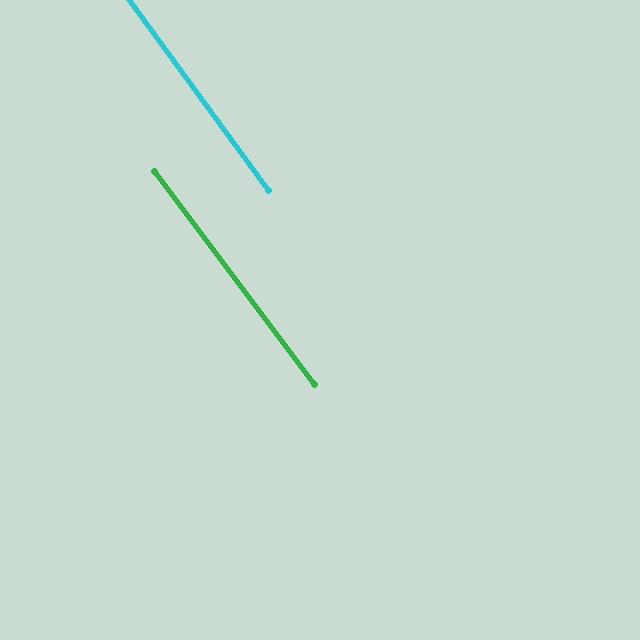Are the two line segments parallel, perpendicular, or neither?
Parallel — their directions differ by only 0.9°.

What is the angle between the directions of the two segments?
Approximately 1 degree.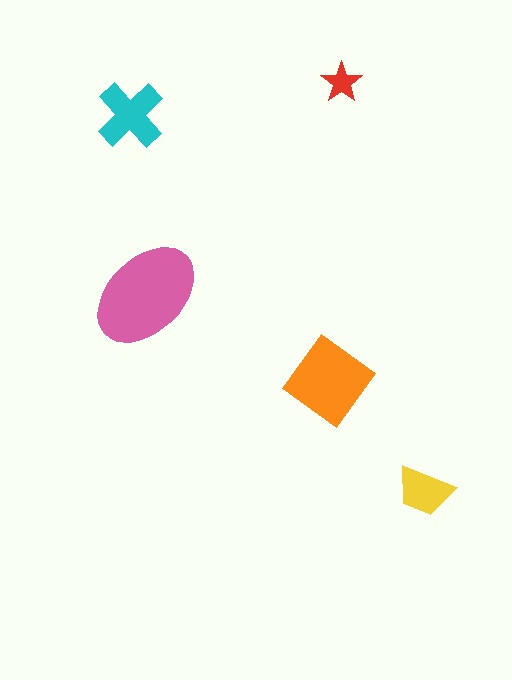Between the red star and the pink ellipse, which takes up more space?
The pink ellipse.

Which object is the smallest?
The red star.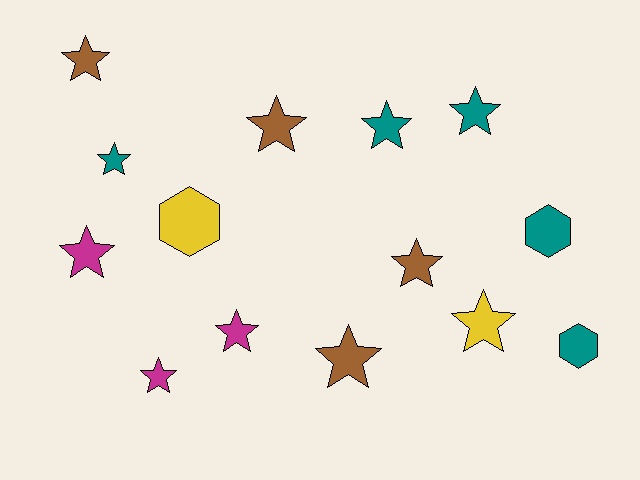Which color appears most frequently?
Teal, with 5 objects.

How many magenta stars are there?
There are 3 magenta stars.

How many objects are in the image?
There are 14 objects.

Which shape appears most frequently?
Star, with 11 objects.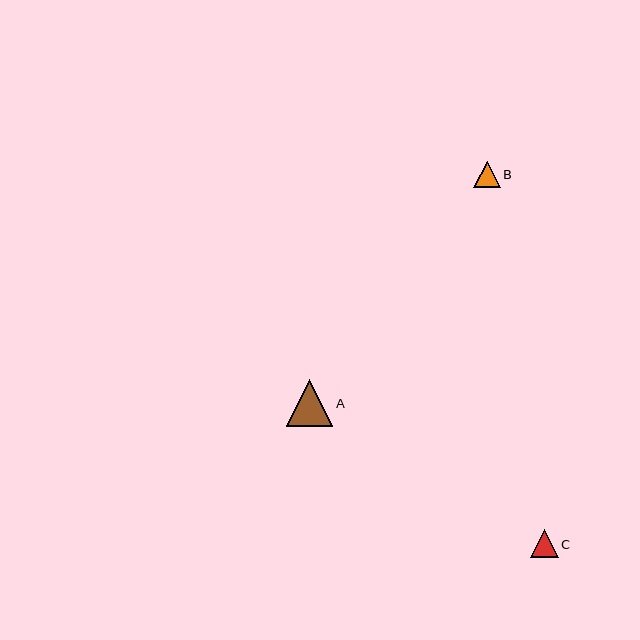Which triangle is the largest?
Triangle A is the largest with a size of approximately 46 pixels.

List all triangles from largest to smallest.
From largest to smallest: A, C, B.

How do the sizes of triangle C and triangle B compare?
Triangle C and triangle B are approximately the same size.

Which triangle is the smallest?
Triangle B is the smallest with a size of approximately 26 pixels.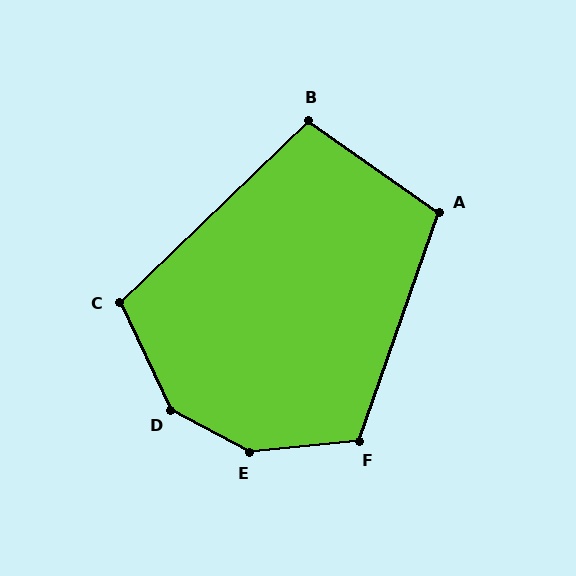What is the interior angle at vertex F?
Approximately 115 degrees (obtuse).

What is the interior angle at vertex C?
Approximately 108 degrees (obtuse).